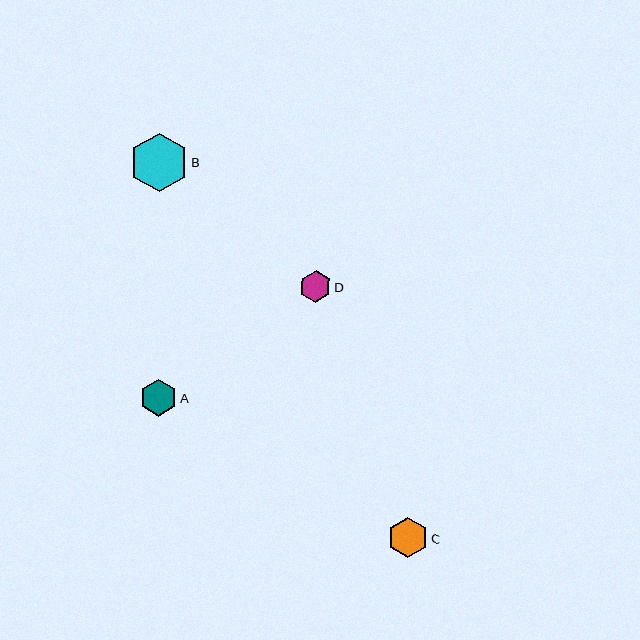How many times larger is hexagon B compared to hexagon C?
Hexagon B is approximately 1.5 times the size of hexagon C.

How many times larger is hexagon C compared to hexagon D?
Hexagon C is approximately 1.3 times the size of hexagon D.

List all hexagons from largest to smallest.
From largest to smallest: B, C, A, D.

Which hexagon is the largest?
Hexagon B is the largest with a size of approximately 58 pixels.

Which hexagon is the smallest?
Hexagon D is the smallest with a size of approximately 32 pixels.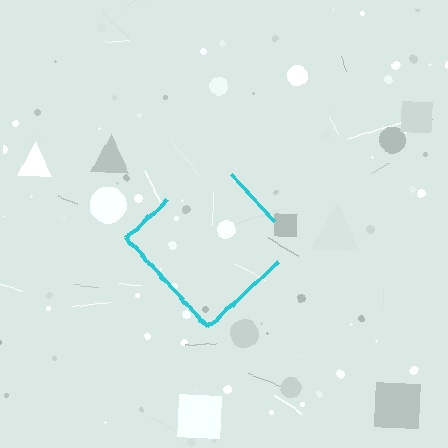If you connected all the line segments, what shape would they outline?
They would outline a diamond.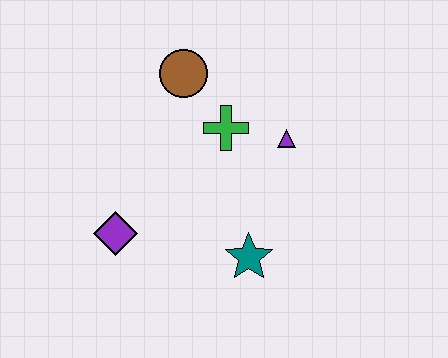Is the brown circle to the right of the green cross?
No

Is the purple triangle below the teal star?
No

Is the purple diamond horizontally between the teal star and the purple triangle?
No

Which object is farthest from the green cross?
The purple diamond is farthest from the green cross.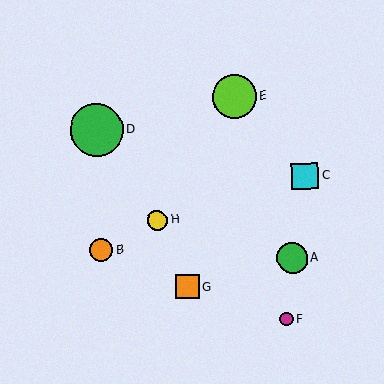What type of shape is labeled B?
Shape B is an orange circle.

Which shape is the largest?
The green circle (labeled D) is the largest.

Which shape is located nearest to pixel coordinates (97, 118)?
The green circle (labeled D) at (96, 130) is nearest to that location.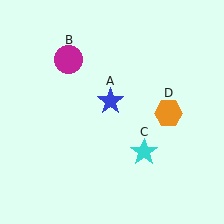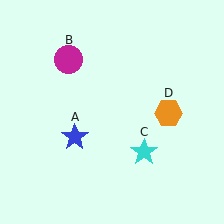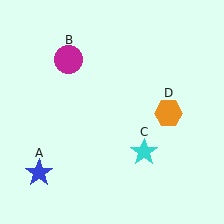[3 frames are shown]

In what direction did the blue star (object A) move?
The blue star (object A) moved down and to the left.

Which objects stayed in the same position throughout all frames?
Magenta circle (object B) and cyan star (object C) and orange hexagon (object D) remained stationary.